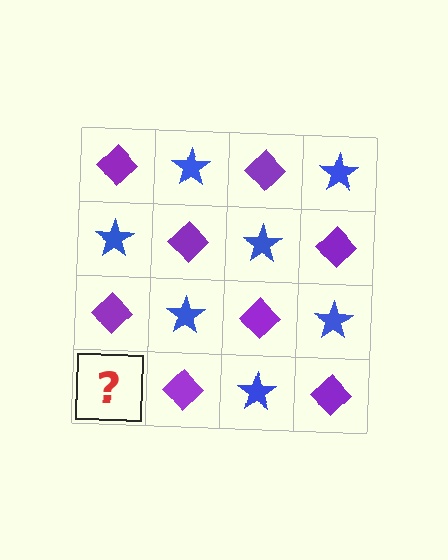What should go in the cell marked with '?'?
The missing cell should contain a blue star.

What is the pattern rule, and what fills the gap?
The rule is that it alternates purple diamond and blue star in a checkerboard pattern. The gap should be filled with a blue star.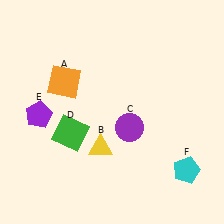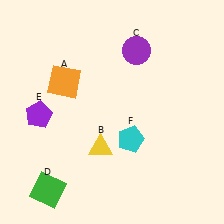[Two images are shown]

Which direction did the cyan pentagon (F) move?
The cyan pentagon (F) moved left.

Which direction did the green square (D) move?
The green square (D) moved down.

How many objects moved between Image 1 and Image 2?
3 objects moved between the two images.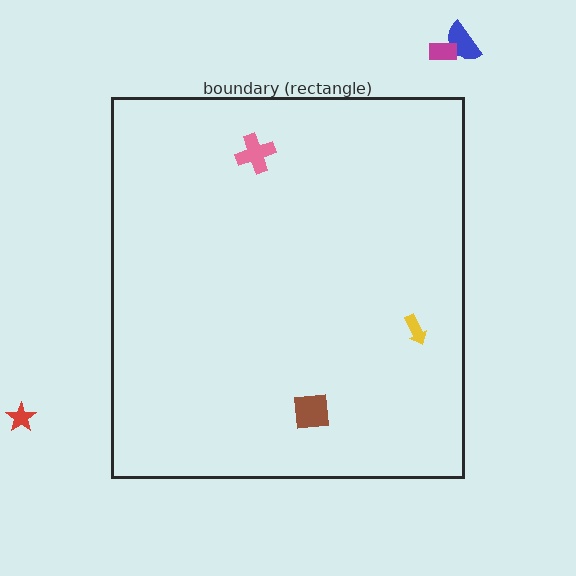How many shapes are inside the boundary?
3 inside, 3 outside.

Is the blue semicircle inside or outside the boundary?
Outside.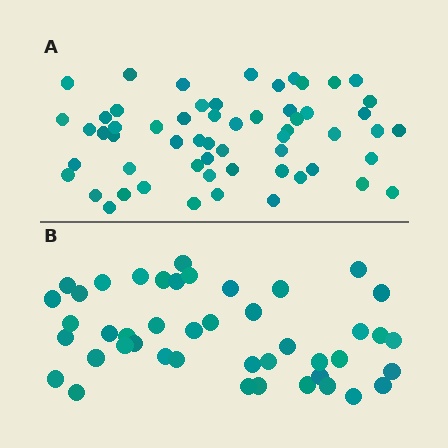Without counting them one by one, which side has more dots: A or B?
Region A (the top region) has more dots.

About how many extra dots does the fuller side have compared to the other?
Region A has approximately 15 more dots than region B.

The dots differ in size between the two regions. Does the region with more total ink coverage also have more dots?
No. Region B has more total ink coverage because its dots are larger, but region A actually contains more individual dots. Total area can be misleading — the number of items is what matters here.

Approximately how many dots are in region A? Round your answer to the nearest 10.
About 60 dots. (The exact count is 58, which rounds to 60.)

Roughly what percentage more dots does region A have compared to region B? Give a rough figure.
About 30% more.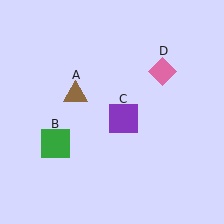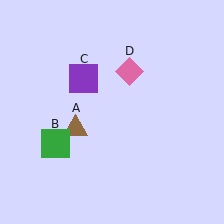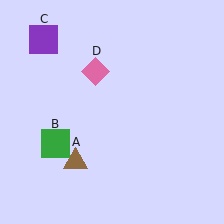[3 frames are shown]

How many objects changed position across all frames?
3 objects changed position: brown triangle (object A), purple square (object C), pink diamond (object D).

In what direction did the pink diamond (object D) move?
The pink diamond (object D) moved left.